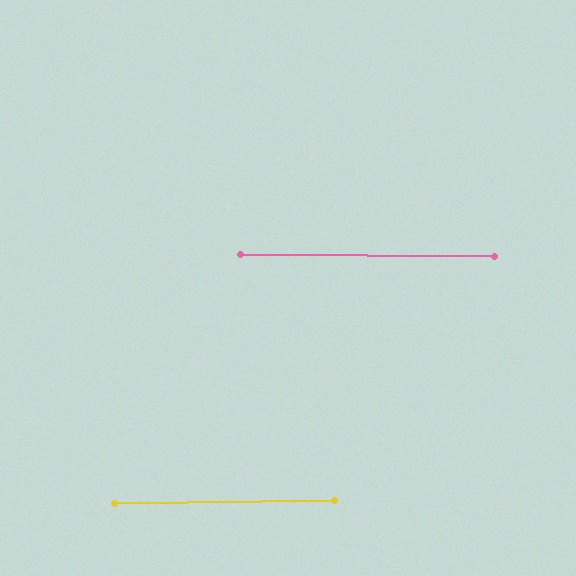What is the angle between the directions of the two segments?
Approximately 1 degree.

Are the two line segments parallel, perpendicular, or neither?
Parallel — their directions differ by only 1.3°.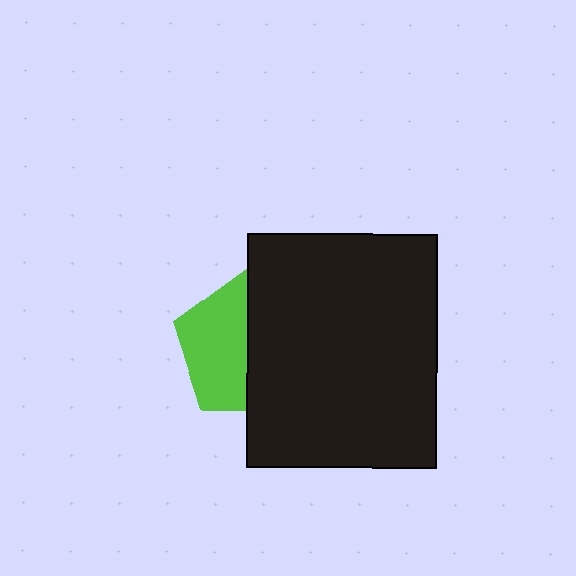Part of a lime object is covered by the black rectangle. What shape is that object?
It is a pentagon.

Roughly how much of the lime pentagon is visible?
About half of it is visible (roughly 50%).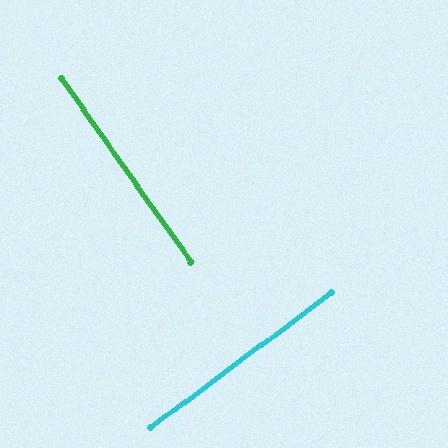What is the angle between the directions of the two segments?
Approximately 88 degrees.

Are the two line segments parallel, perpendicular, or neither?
Perpendicular — they meet at approximately 88°.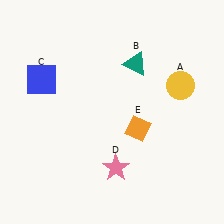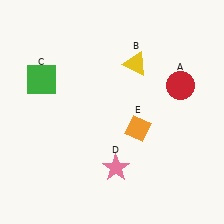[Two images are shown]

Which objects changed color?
A changed from yellow to red. B changed from teal to yellow. C changed from blue to green.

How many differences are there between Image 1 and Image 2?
There are 3 differences between the two images.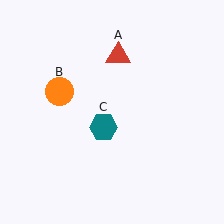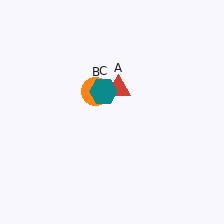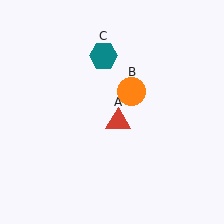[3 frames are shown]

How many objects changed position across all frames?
3 objects changed position: red triangle (object A), orange circle (object B), teal hexagon (object C).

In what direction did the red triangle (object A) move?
The red triangle (object A) moved down.